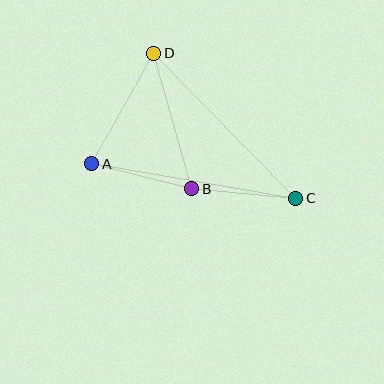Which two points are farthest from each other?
Points A and C are farthest from each other.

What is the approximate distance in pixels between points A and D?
The distance between A and D is approximately 127 pixels.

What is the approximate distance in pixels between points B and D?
The distance between B and D is approximately 141 pixels.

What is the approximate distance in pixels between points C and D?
The distance between C and D is approximately 203 pixels.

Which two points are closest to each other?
Points A and B are closest to each other.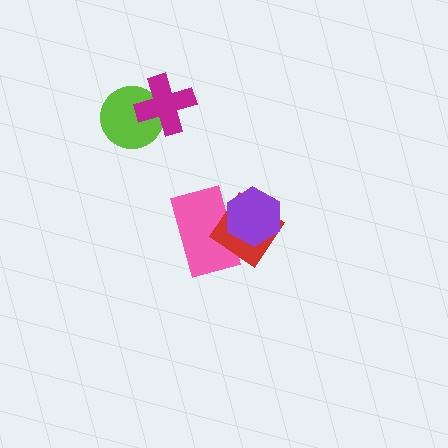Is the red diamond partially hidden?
Yes, it is partially covered by another shape.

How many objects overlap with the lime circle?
1 object overlaps with the lime circle.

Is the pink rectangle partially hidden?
Yes, it is partially covered by another shape.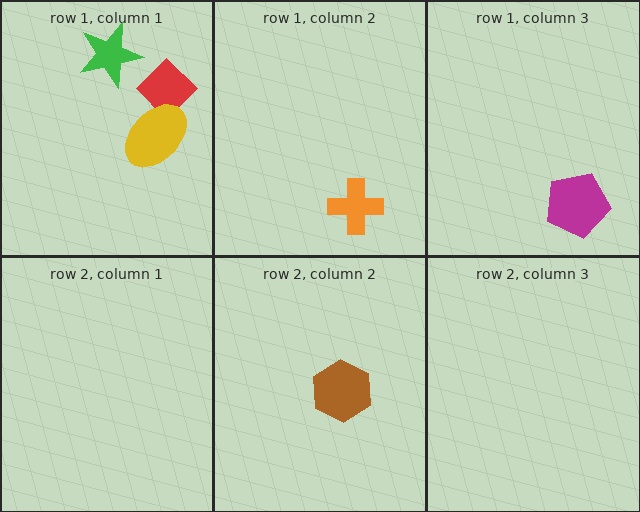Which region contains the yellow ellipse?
The row 1, column 1 region.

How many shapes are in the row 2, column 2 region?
1.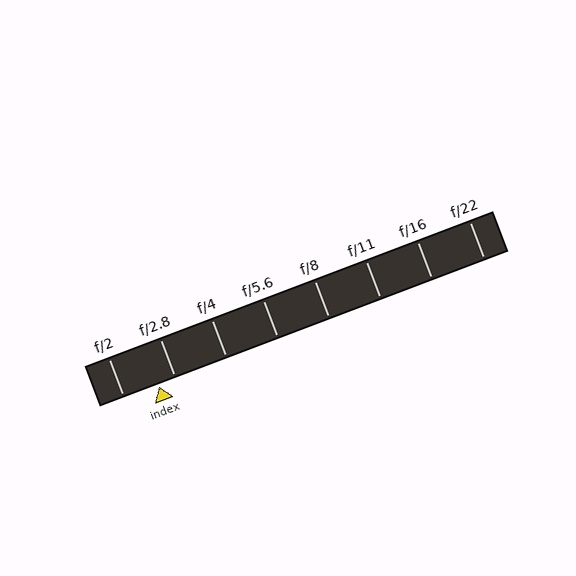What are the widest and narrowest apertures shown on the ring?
The widest aperture shown is f/2 and the narrowest is f/22.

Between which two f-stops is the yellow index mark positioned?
The index mark is between f/2 and f/2.8.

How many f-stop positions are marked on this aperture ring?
There are 8 f-stop positions marked.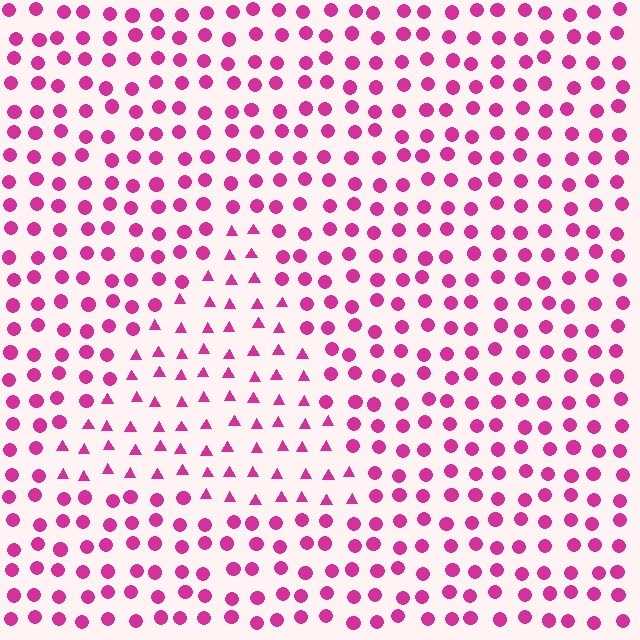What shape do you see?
I see a triangle.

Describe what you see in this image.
The image is filled with small magenta elements arranged in a uniform grid. A triangle-shaped region contains triangles, while the surrounding area contains circles. The boundary is defined purely by the change in element shape.